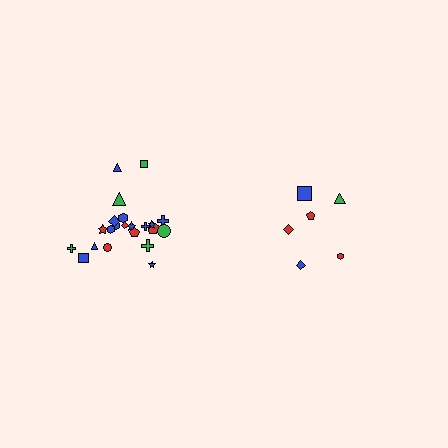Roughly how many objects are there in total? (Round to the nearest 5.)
Roughly 30 objects in total.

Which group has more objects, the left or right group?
The left group.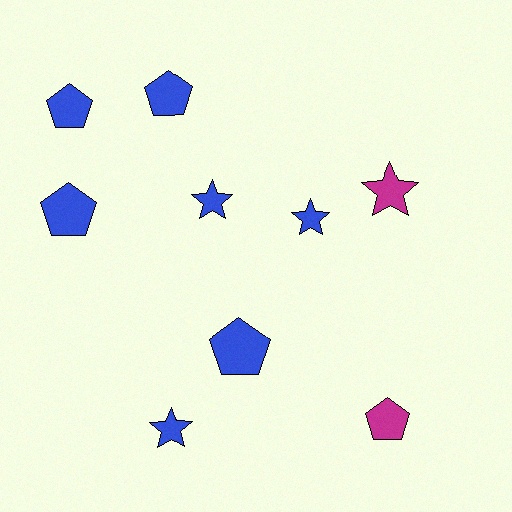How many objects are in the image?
There are 9 objects.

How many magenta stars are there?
There is 1 magenta star.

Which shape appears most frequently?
Pentagon, with 5 objects.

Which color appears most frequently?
Blue, with 7 objects.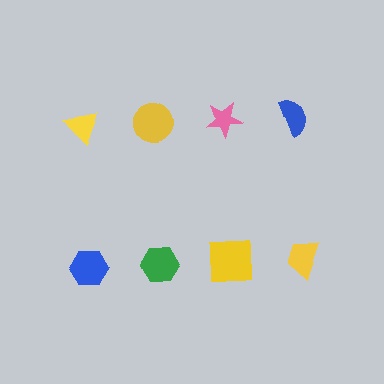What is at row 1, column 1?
A yellow triangle.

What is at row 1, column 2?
A yellow circle.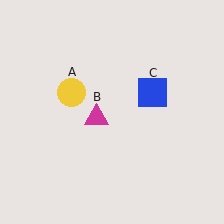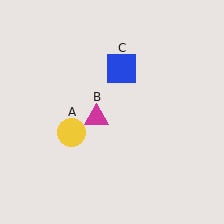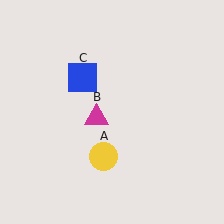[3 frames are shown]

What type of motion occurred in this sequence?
The yellow circle (object A), blue square (object C) rotated counterclockwise around the center of the scene.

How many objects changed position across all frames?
2 objects changed position: yellow circle (object A), blue square (object C).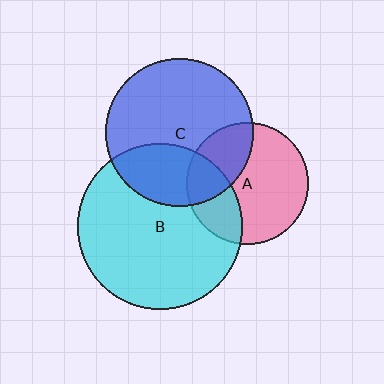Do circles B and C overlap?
Yes.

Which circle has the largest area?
Circle B (cyan).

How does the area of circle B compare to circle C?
Approximately 1.2 times.